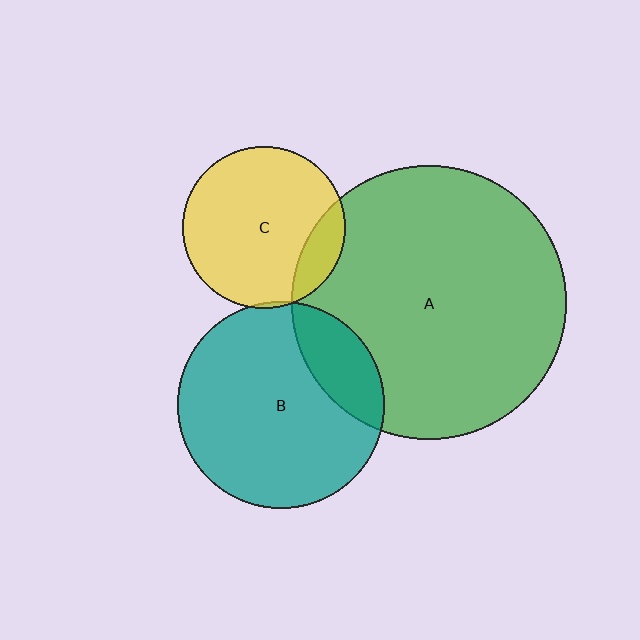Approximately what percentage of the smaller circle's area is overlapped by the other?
Approximately 5%.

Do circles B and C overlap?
Yes.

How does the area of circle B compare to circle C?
Approximately 1.6 times.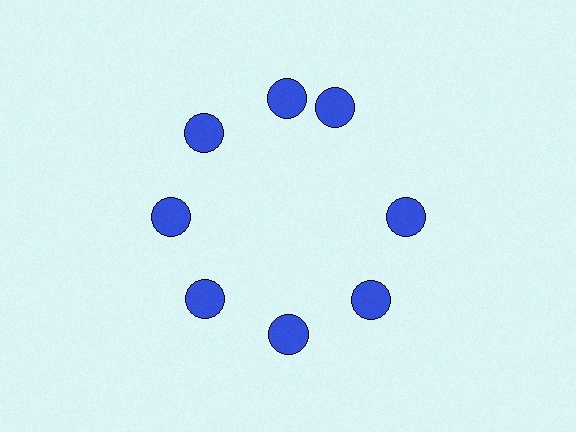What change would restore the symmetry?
The symmetry would be restored by rotating it back into even spacing with its neighbors so that all 8 circles sit at equal angles and equal distance from the center.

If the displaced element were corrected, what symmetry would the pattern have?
It would have 8-fold rotational symmetry — the pattern would map onto itself every 45 degrees.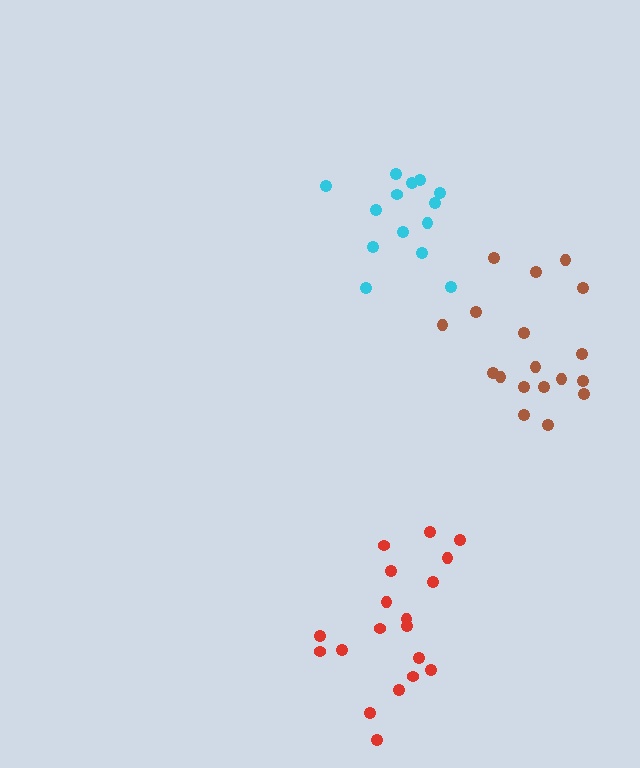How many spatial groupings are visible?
There are 3 spatial groupings.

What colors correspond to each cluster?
The clusters are colored: cyan, red, brown.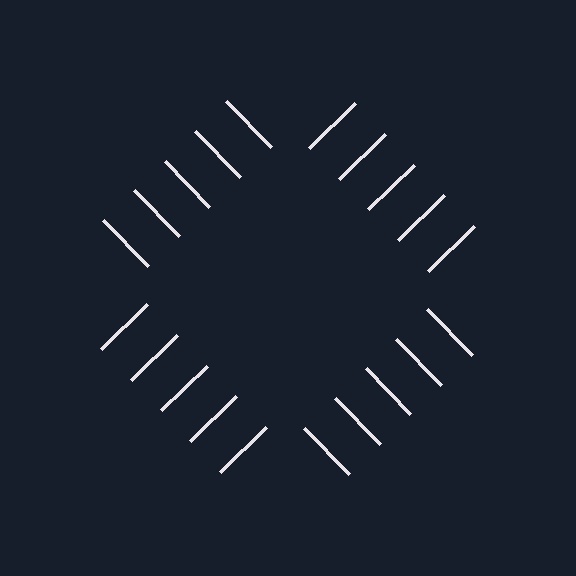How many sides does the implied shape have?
4 sides — the line-ends trace a square.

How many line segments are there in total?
20 — 5 along each of the 4 edges.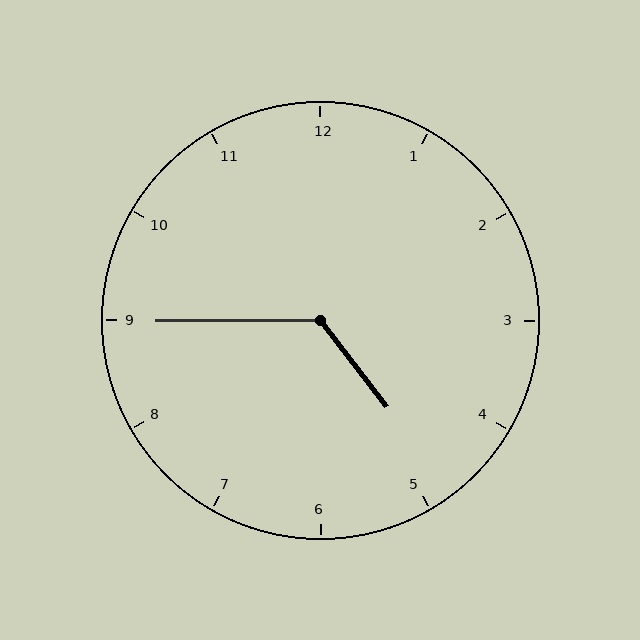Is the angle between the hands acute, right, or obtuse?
It is obtuse.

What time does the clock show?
4:45.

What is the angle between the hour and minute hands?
Approximately 128 degrees.